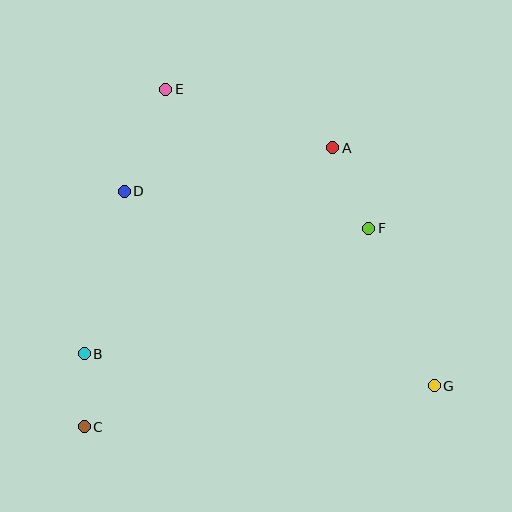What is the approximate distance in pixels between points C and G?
The distance between C and G is approximately 353 pixels.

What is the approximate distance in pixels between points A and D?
The distance between A and D is approximately 213 pixels.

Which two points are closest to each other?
Points B and C are closest to each other.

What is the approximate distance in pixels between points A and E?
The distance between A and E is approximately 177 pixels.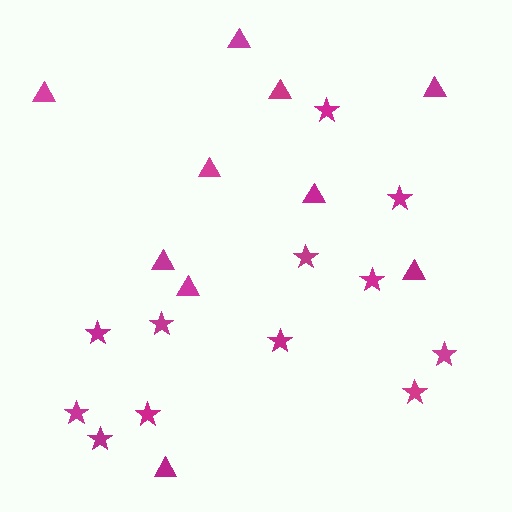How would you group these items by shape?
There are 2 groups: one group of stars (12) and one group of triangles (10).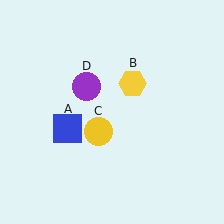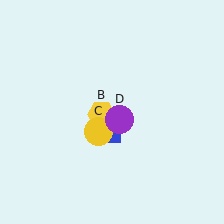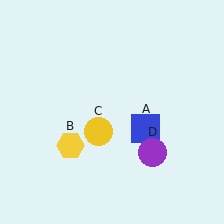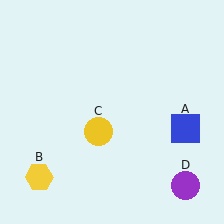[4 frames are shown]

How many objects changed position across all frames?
3 objects changed position: blue square (object A), yellow hexagon (object B), purple circle (object D).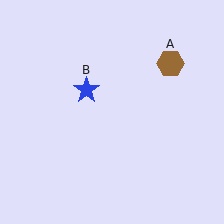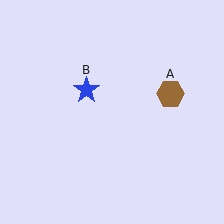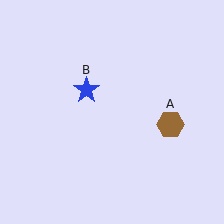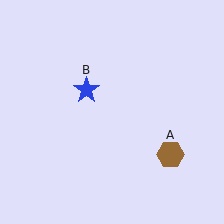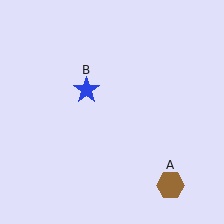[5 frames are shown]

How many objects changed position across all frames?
1 object changed position: brown hexagon (object A).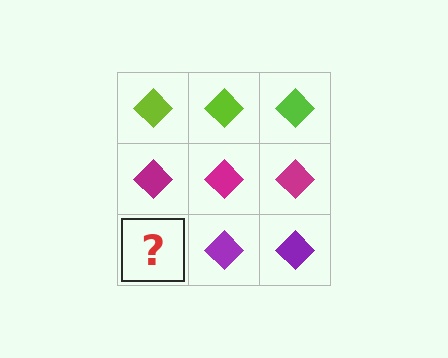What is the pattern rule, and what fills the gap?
The rule is that each row has a consistent color. The gap should be filled with a purple diamond.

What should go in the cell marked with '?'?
The missing cell should contain a purple diamond.